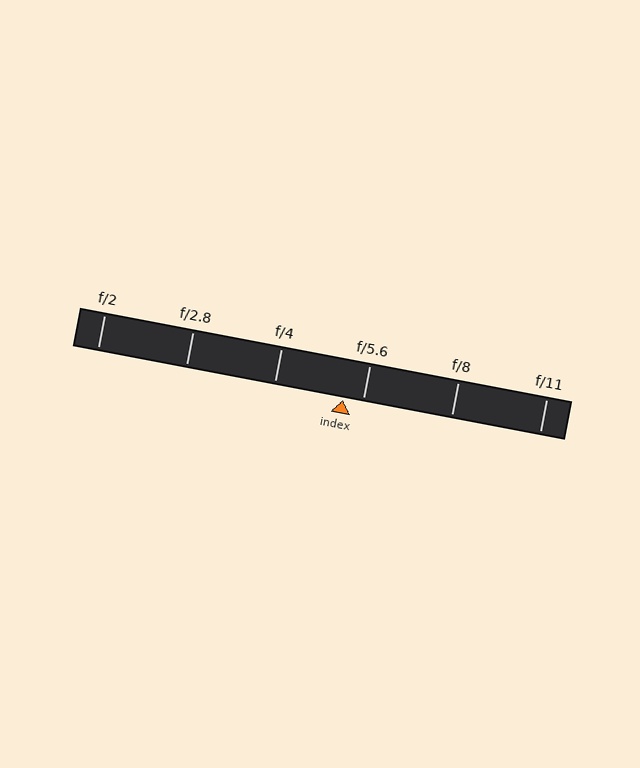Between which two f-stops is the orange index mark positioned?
The index mark is between f/4 and f/5.6.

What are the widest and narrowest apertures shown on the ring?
The widest aperture shown is f/2 and the narrowest is f/11.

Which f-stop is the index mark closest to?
The index mark is closest to f/5.6.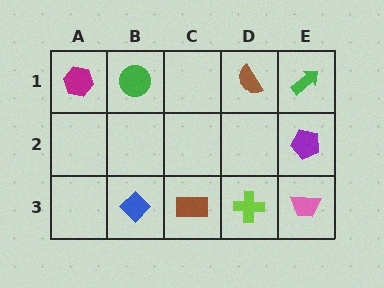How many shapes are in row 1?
4 shapes.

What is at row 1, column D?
A brown semicircle.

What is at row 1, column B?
A green circle.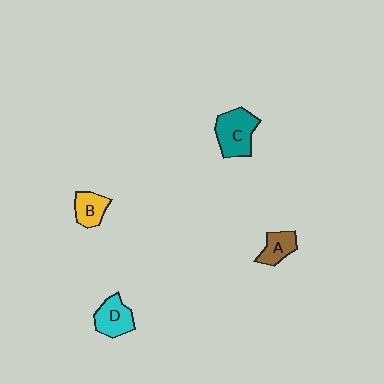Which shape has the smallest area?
Shape A (brown).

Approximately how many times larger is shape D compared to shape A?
Approximately 1.3 times.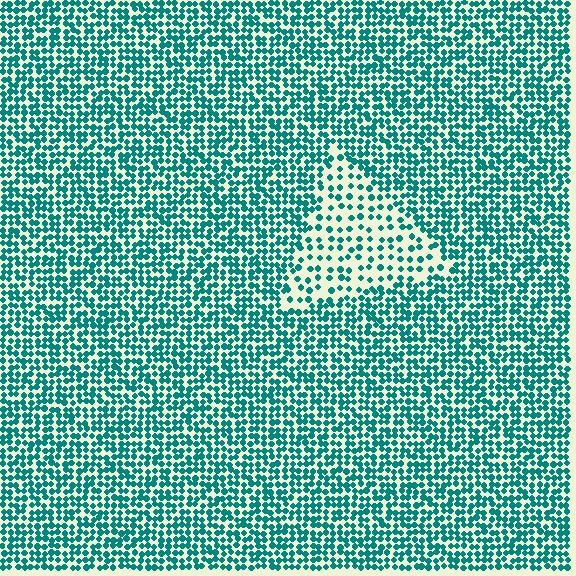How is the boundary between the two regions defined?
The boundary is defined by a change in element density (approximately 2.2x ratio). All elements are the same color, size, and shape.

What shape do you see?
I see a triangle.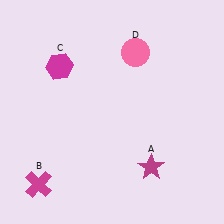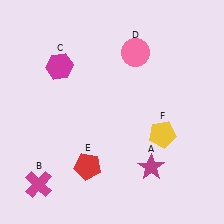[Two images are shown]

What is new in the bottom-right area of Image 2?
A yellow pentagon (F) was added in the bottom-right area of Image 2.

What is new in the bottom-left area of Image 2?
A red pentagon (E) was added in the bottom-left area of Image 2.